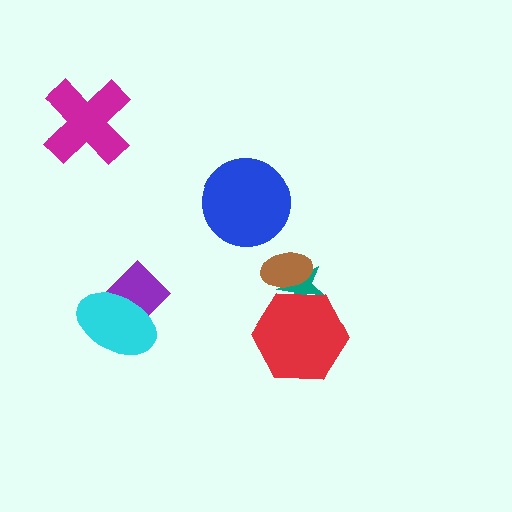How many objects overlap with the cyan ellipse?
1 object overlaps with the cyan ellipse.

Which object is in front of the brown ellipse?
The red hexagon is in front of the brown ellipse.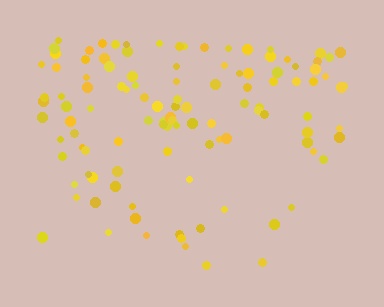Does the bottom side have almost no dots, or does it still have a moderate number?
Still a moderate number, just noticeably fewer than the top.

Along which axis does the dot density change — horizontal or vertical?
Vertical.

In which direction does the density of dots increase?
From bottom to top, with the top side densest.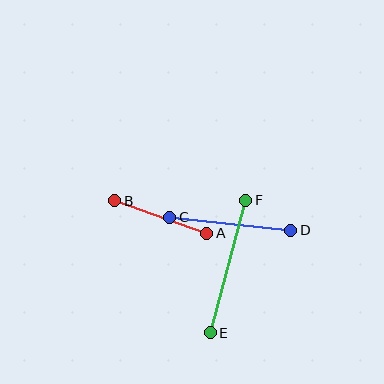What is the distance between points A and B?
The distance is approximately 97 pixels.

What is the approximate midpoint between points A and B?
The midpoint is at approximately (161, 217) pixels.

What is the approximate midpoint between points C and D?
The midpoint is at approximately (230, 224) pixels.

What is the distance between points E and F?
The distance is approximately 137 pixels.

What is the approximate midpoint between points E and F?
The midpoint is at approximately (228, 267) pixels.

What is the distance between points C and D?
The distance is approximately 122 pixels.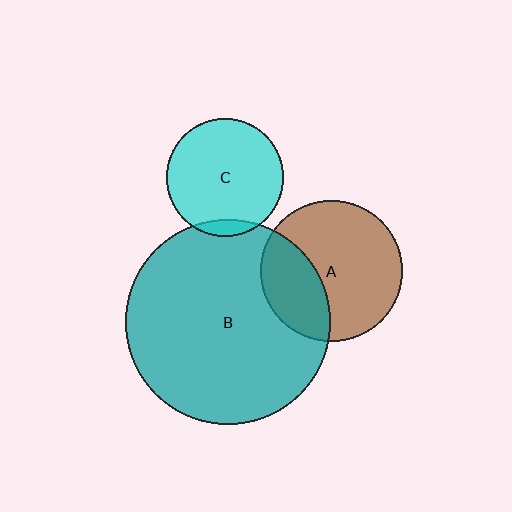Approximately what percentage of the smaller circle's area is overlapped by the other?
Approximately 30%.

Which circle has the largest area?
Circle B (teal).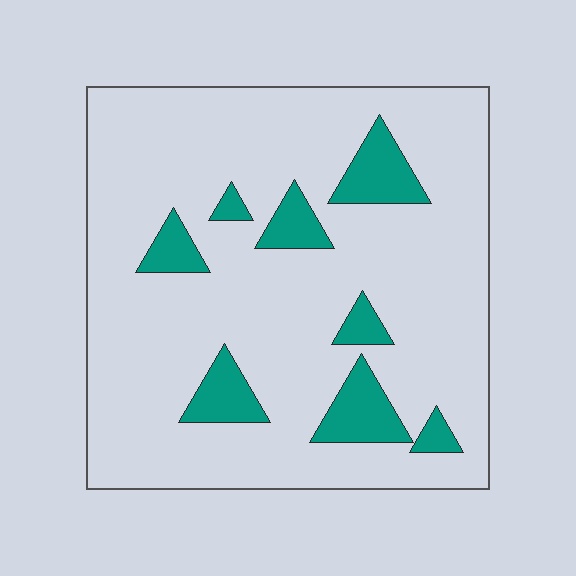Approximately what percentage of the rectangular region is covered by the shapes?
Approximately 15%.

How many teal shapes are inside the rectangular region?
8.